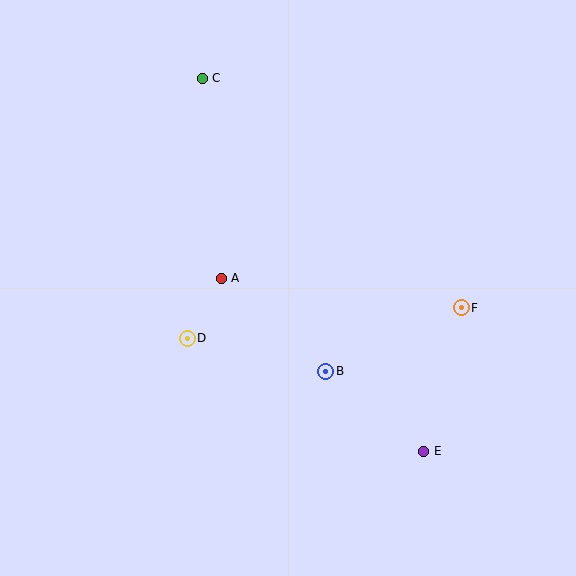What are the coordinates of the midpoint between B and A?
The midpoint between B and A is at (274, 325).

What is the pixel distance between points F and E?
The distance between F and E is 148 pixels.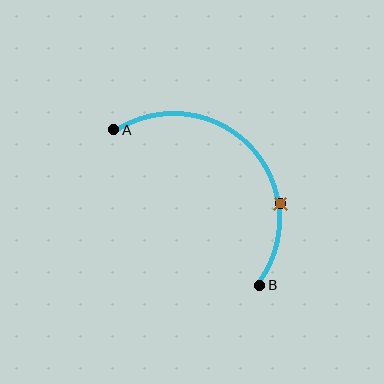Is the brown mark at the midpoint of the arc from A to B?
No. The brown mark lies on the arc but is closer to endpoint B. The arc midpoint would be at the point on the curve equidistant along the arc from both A and B.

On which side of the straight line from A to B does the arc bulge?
The arc bulges above and to the right of the straight line connecting A and B.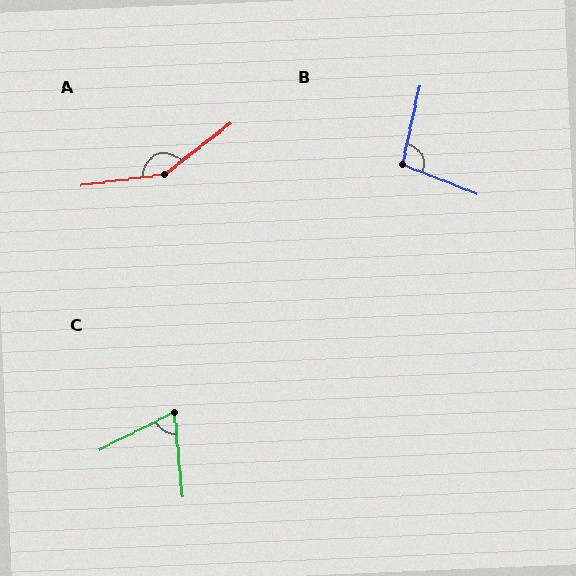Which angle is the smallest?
C, at approximately 68 degrees.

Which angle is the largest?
A, at approximately 150 degrees.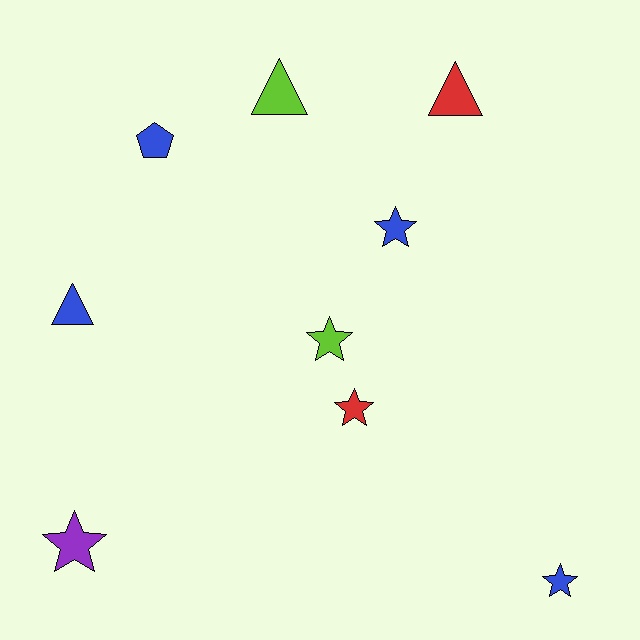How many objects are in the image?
There are 9 objects.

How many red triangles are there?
There is 1 red triangle.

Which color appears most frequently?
Blue, with 4 objects.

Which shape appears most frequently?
Star, with 5 objects.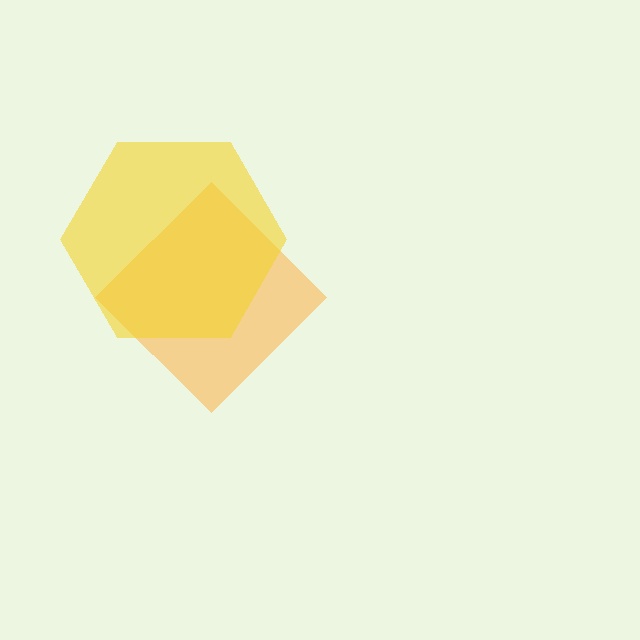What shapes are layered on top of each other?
The layered shapes are: an orange diamond, a yellow hexagon.